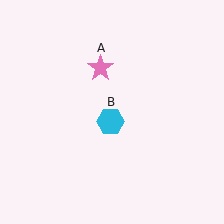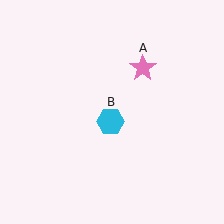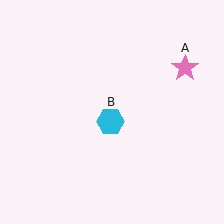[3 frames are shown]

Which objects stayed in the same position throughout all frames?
Cyan hexagon (object B) remained stationary.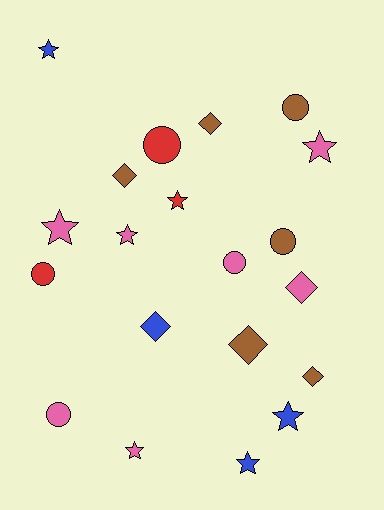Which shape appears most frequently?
Star, with 8 objects.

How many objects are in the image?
There are 20 objects.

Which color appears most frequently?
Pink, with 7 objects.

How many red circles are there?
There are 2 red circles.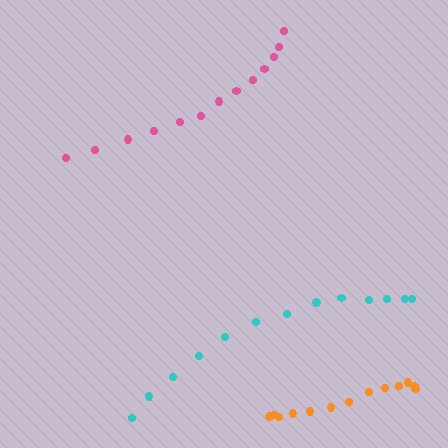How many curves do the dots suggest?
There are 3 distinct paths.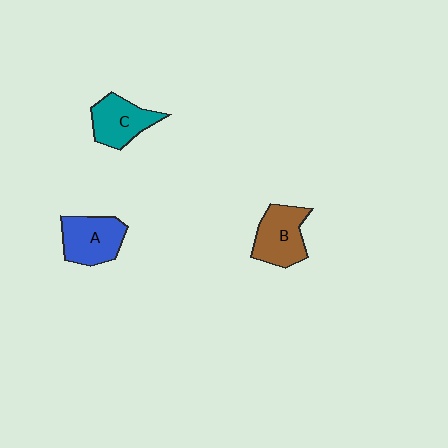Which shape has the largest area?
Shape B (brown).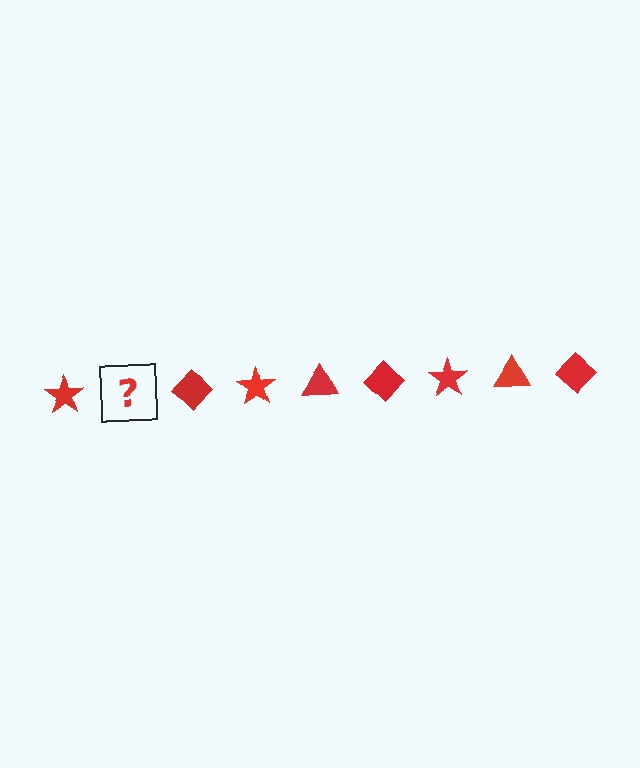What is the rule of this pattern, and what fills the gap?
The rule is that the pattern cycles through star, triangle, diamond shapes in red. The gap should be filled with a red triangle.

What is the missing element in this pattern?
The missing element is a red triangle.